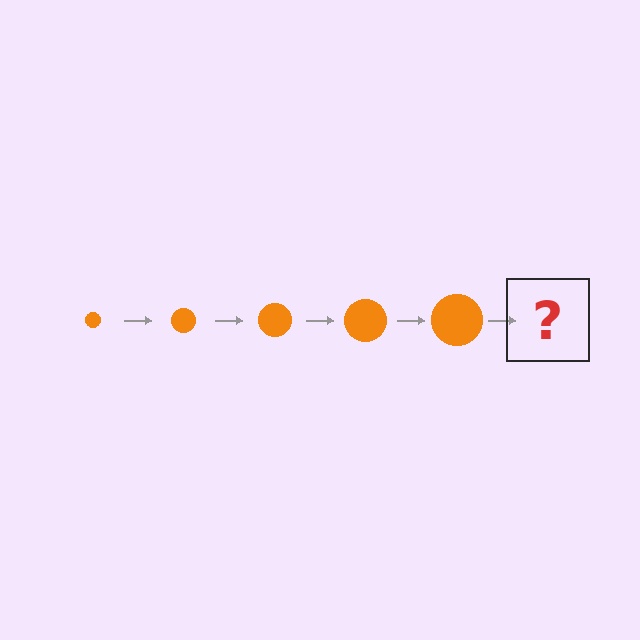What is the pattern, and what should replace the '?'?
The pattern is that the circle gets progressively larger each step. The '?' should be an orange circle, larger than the previous one.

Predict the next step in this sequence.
The next step is an orange circle, larger than the previous one.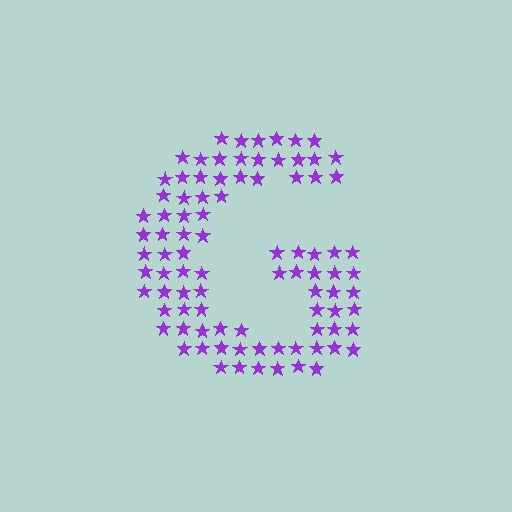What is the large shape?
The large shape is the letter G.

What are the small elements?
The small elements are stars.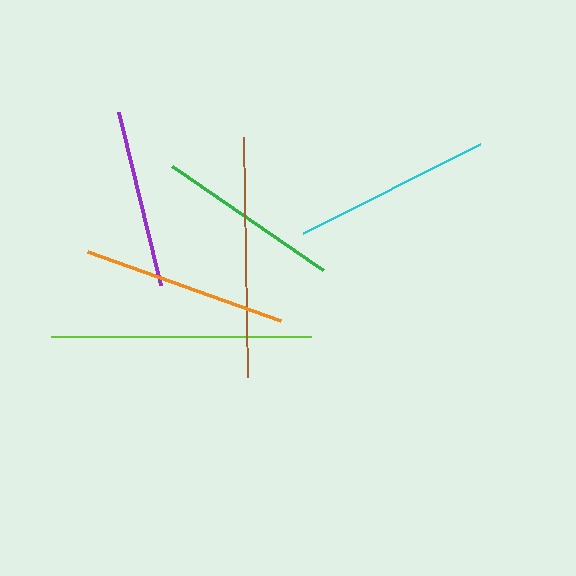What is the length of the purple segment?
The purple segment is approximately 178 pixels long.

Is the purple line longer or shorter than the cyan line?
The cyan line is longer than the purple line.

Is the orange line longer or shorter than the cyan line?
The orange line is longer than the cyan line.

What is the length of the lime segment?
The lime segment is approximately 260 pixels long.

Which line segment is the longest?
The lime line is the longest at approximately 260 pixels.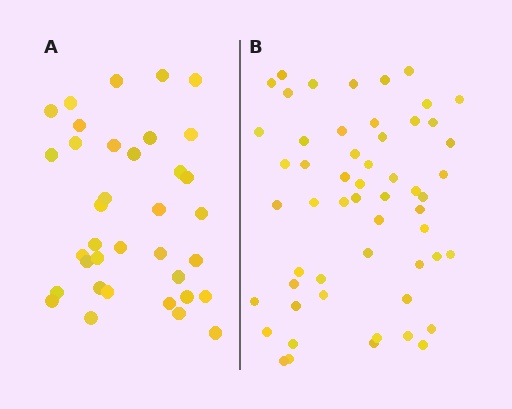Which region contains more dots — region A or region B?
Region B (the right region) has more dots.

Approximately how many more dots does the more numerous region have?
Region B has approximately 20 more dots than region A.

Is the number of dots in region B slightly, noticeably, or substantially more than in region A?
Region B has substantially more. The ratio is roughly 1.5 to 1.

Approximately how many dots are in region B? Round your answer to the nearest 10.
About 60 dots. (The exact count is 55, which rounds to 60.)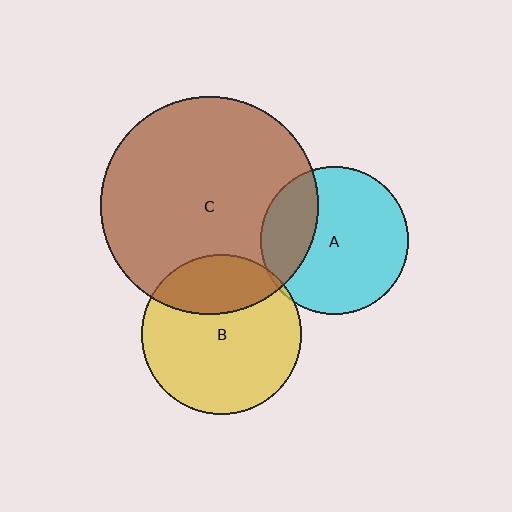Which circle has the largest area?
Circle C (brown).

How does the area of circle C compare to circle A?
Approximately 2.2 times.